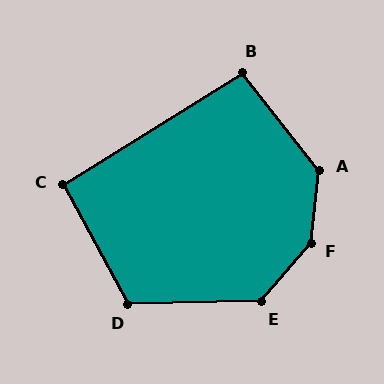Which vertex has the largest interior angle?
F, at approximately 147 degrees.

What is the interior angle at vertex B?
Approximately 96 degrees (obtuse).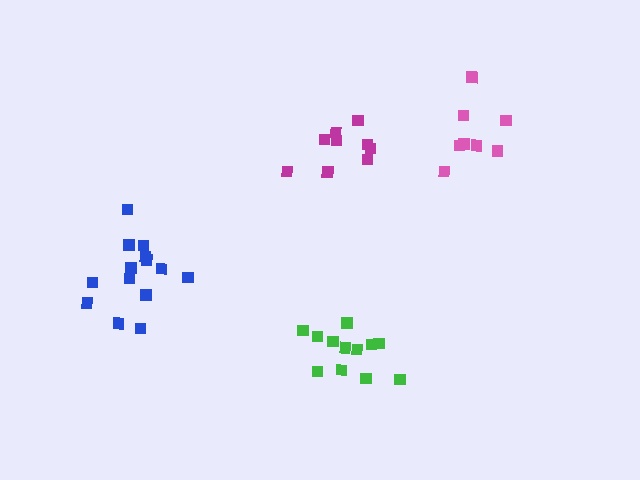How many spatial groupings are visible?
There are 4 spatial groupings.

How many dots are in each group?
Group 1: 12 dots, Group 2: 14 dots, Group 3: 9 dots, Group 4: 8 dots (43 total).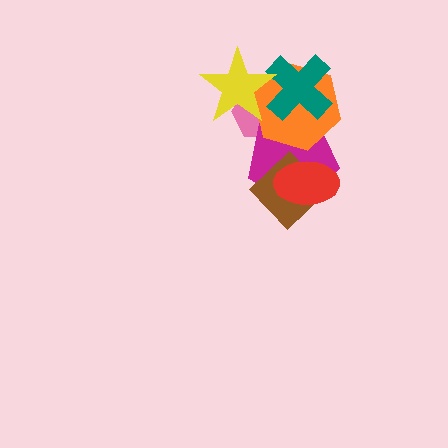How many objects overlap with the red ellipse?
2 objects overlap with the red ellipse.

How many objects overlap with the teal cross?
4 objects overlap with the teal cross.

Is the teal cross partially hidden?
Yes, it is partially covered by another shape.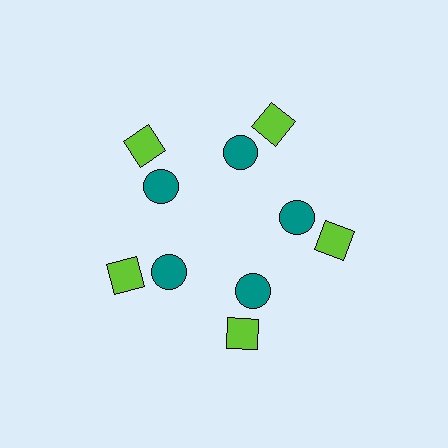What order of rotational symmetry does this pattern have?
This pattern has 5-fold rotational symmetry.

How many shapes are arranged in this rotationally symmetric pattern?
There are 10 shapes, arranged in 5 groups of 2.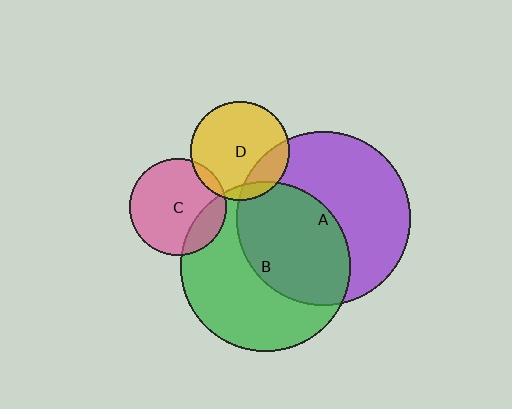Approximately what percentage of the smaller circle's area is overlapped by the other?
Approximately 20%.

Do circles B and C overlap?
Yes.